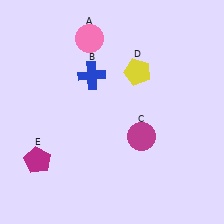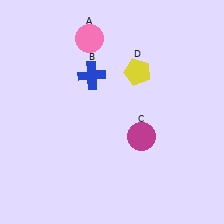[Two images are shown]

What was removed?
The magenta pentagon (E) was removed in Image 2.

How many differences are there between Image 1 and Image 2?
There is 1 difference between the two images.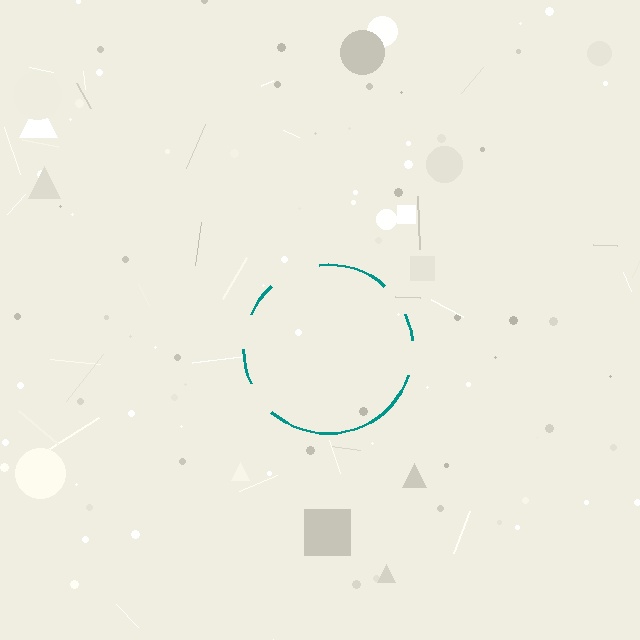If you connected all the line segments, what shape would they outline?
They would outline a circle.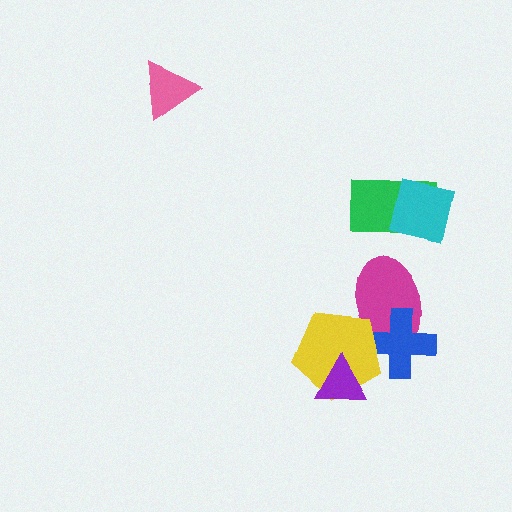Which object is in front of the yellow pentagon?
The purple triangle is in front of the yellow pentagon.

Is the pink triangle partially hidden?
No, no other shape covers it.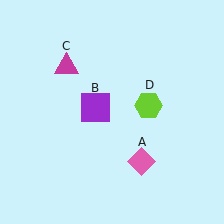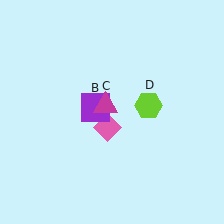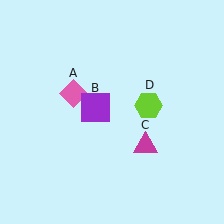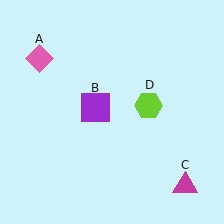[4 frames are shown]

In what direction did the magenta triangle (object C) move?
The magenta triangle (object C) moved down and to the right.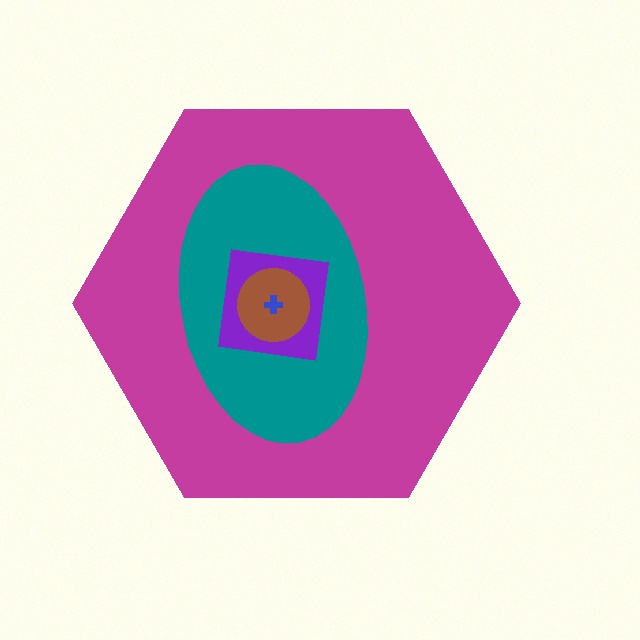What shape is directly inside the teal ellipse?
The purple square.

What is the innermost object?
The blue cross.